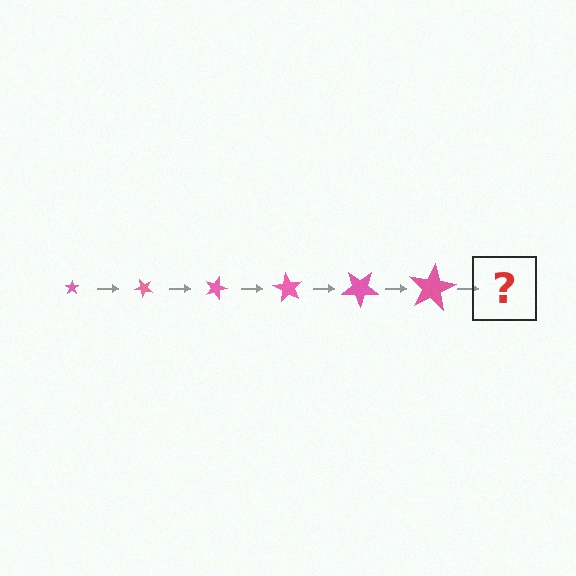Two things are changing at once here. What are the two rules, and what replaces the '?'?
The two rules are that the star grows larger each step and it rotates 45 degrees each step. The '?' should be a star, larger than the previous one and rotated 270 degrees from the start.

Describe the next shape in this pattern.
It should be a star, larger than the previous one and rotated 270 degrees from the start.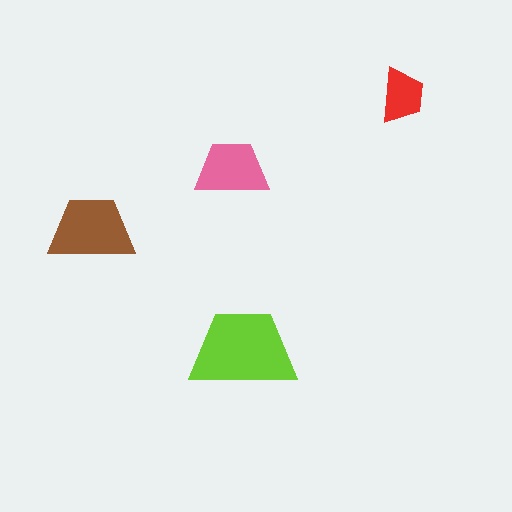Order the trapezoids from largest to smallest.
the lime one, the brown one, the pink one, the red one.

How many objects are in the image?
There are 4 objects in the image.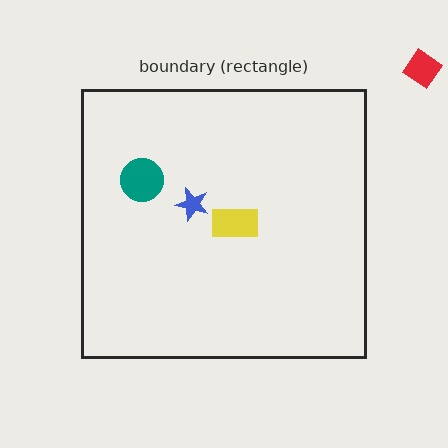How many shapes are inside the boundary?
3 inside, 1 outside.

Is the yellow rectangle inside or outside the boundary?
Inside.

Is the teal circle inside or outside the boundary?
Inside.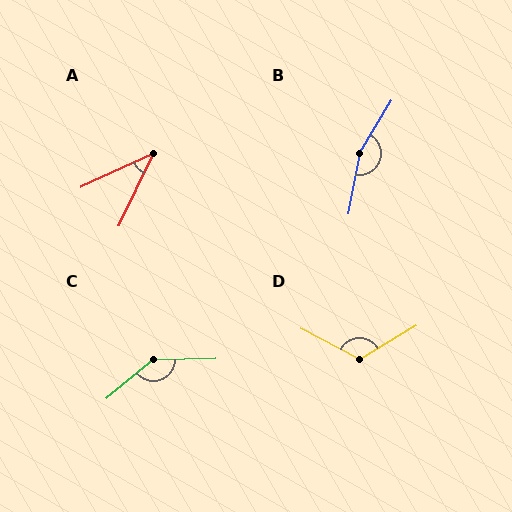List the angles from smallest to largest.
A (40°), D (122°), C (142°), B (160°).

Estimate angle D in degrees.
Approximately 122 degrees.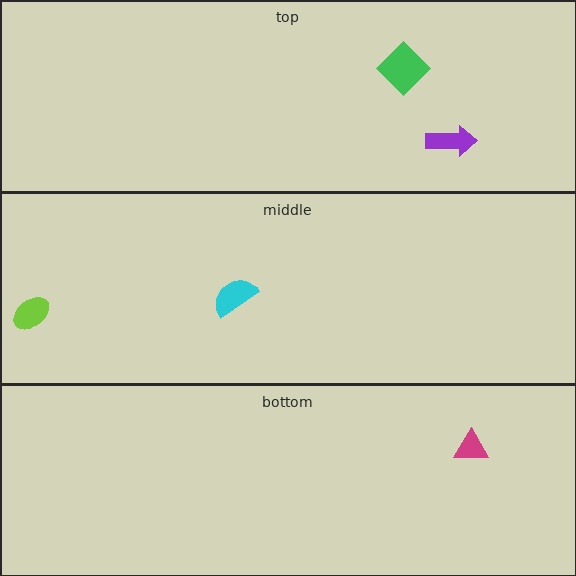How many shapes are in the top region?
2.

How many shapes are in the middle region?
2.